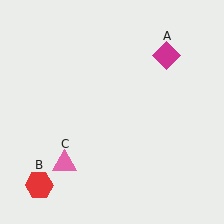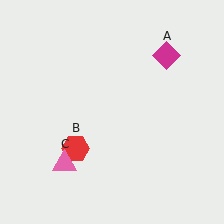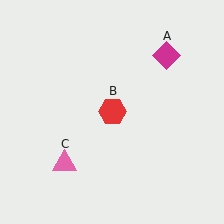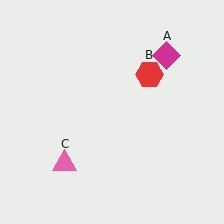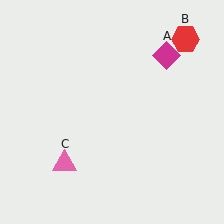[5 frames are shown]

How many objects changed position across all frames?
1 object changed position: red hexagon (object B).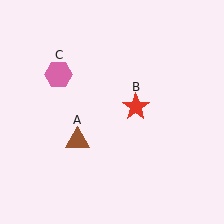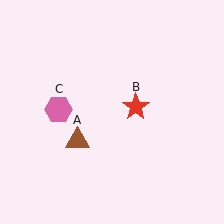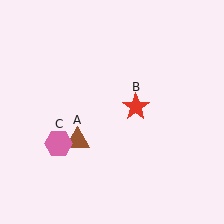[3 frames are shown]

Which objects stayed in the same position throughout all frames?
Brown triangle (object A) and red star (object B) remained stationary.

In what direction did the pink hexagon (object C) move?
The pink hexagon (object C) moved down.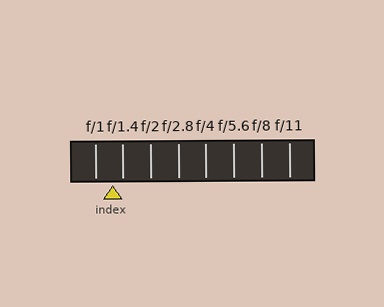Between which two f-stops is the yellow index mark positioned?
The index mark is between f/1 and f/1.4.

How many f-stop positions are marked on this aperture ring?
There are 8 f-stop positions marked.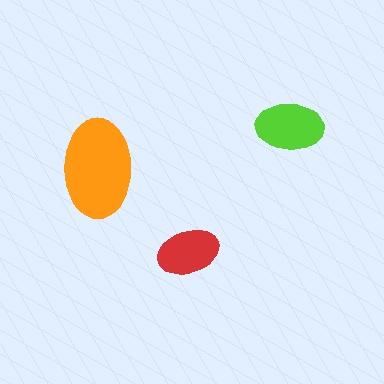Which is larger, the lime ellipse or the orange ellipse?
The orange one.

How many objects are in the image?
There are 3 objects in the image.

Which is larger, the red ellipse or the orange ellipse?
The orange one.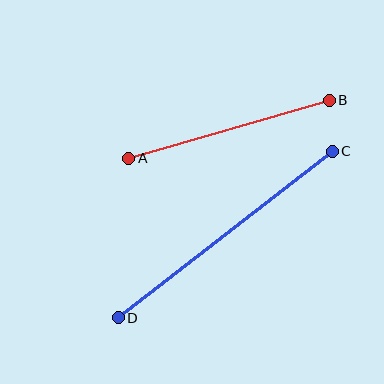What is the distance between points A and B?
The distance is approximately 209 pixels.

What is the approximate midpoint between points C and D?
The midpoint is at approximately (225, 234) pixels.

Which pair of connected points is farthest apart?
Points C and D are farthest apart.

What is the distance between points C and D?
The distance is approximately 271 pixels.